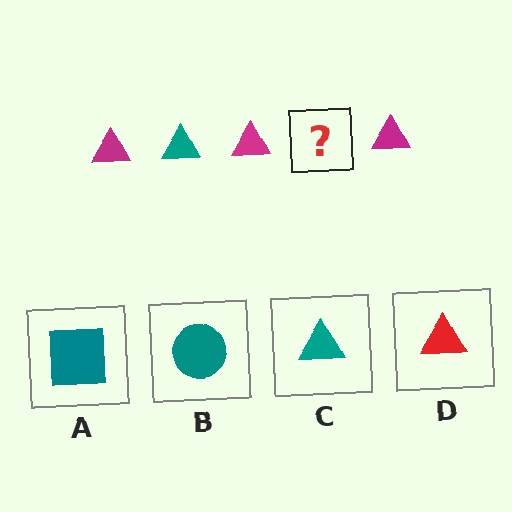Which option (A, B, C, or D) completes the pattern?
C.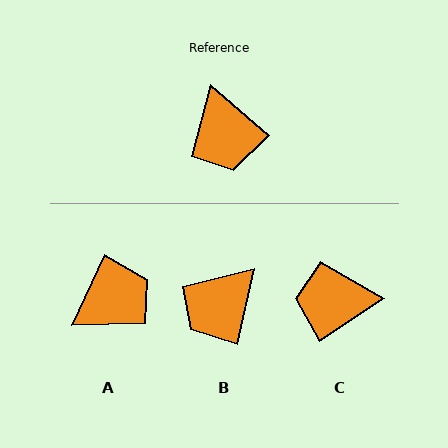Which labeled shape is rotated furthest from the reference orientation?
A, about 106 degrees away.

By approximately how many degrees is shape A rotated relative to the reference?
Approximately 106 degrees counter-clockwise.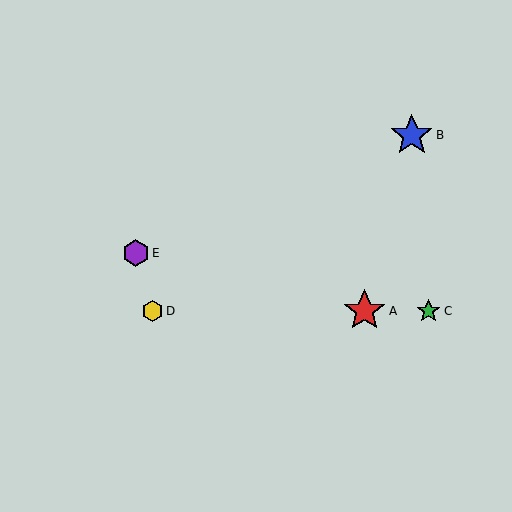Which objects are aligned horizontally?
Objects A, C, D are aligned horizontally.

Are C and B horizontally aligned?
No, C is at y≈311 and B is at y≈135.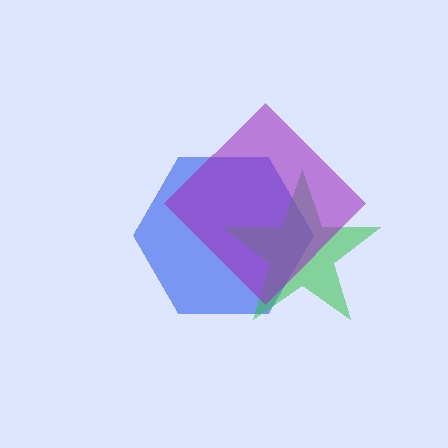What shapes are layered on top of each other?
The layered shapes are: a blue hexagon, a green star, a purple diamond.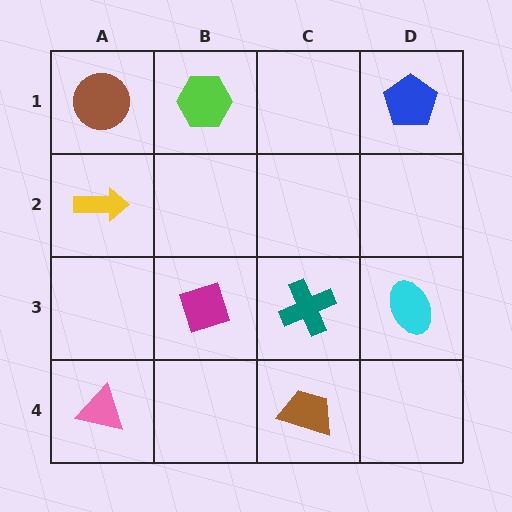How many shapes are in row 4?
2 shapes.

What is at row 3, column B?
A magenta diamond.